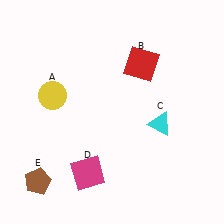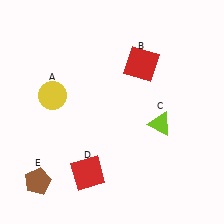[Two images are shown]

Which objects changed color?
C changed from cyan to lime. D changed from magenta to red.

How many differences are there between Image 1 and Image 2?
There are 2 differences between the two images.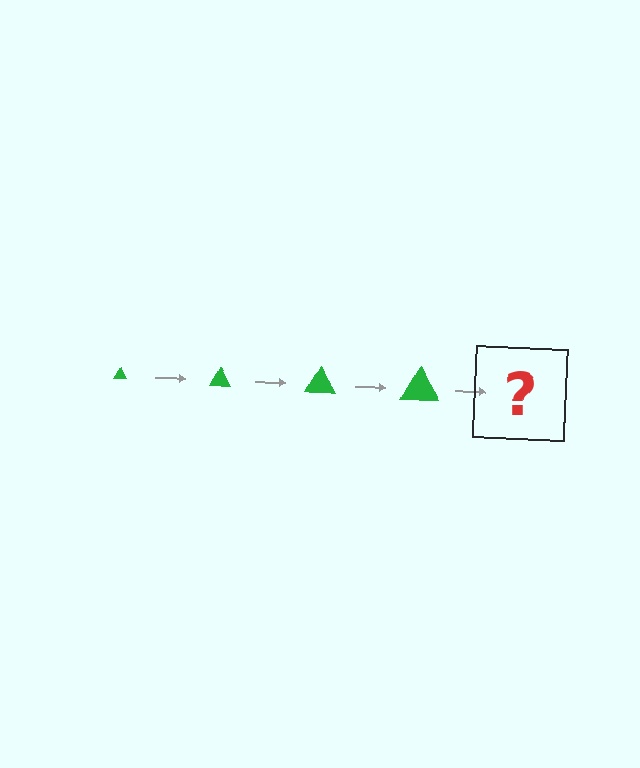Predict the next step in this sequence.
The next step is a green triangle, larger than the previous one.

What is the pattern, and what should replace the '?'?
The pattern is that the triangle gets progressively larger each step. The '?' should be a green triangle, larger than the previous one.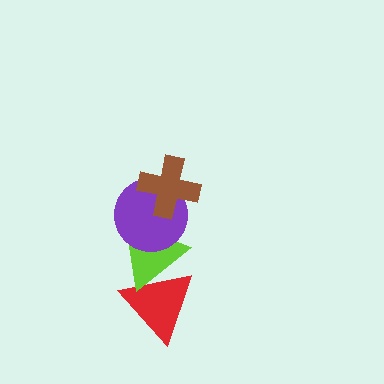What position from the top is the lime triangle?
The lime triangle is 3rd from the top.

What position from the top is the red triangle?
The red triangle is 4th from the top.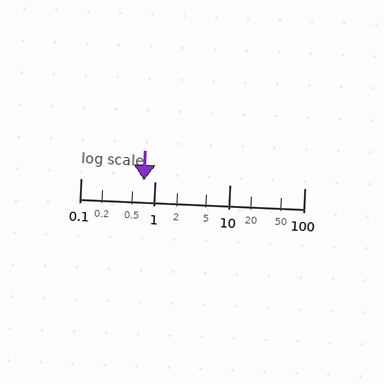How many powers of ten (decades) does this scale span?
The scale spans 3 decades, from 0.1 to 100.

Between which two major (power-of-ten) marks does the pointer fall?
The pointer is between 0.1 and 1.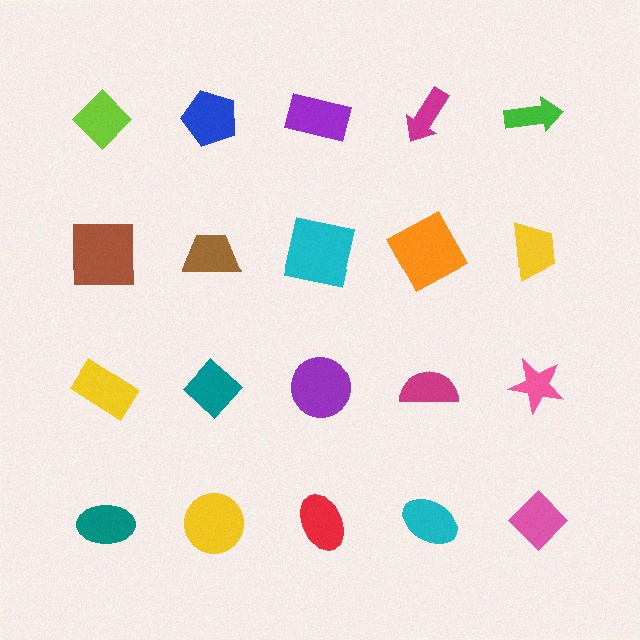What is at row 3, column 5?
A pink star.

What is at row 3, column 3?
A purple circle.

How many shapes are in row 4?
5 shapes.